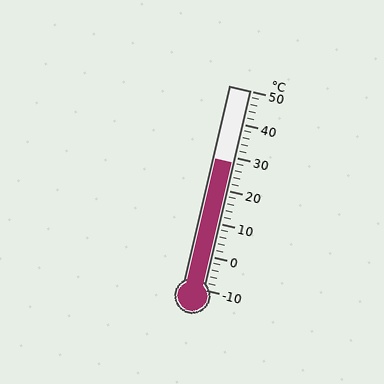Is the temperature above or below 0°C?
The temperature is above 0°C.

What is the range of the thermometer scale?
The thermometer scale ranges from -10°C to 50°C.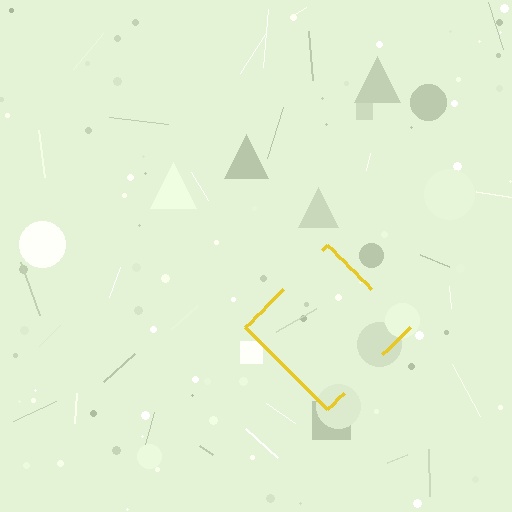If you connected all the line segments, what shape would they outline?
They would outline a diamond.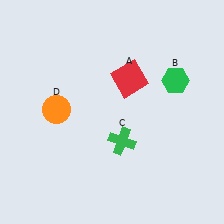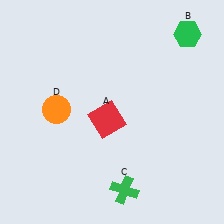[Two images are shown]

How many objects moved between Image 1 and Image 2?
3 objects moved between the two images.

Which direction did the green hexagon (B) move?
The green hexagon (B) moved up.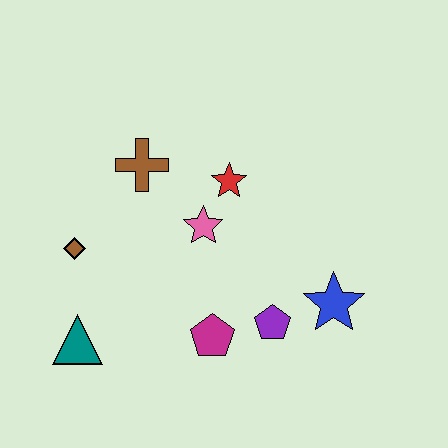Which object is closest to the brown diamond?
The teal triangle is closest to the brown diamond.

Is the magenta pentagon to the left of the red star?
Yes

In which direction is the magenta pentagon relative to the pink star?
The magenta pentagon is below the pink star.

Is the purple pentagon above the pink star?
No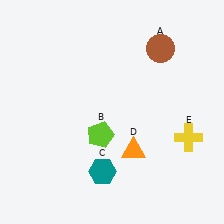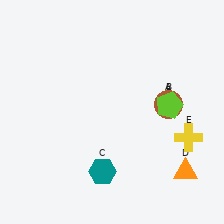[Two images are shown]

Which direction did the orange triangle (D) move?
The orange triangle (D) moved right.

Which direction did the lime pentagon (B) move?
The lime pentagon (B) moved right.